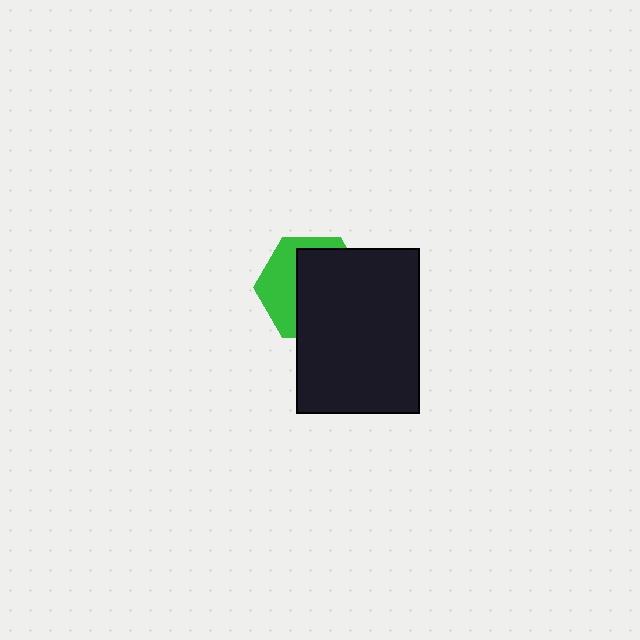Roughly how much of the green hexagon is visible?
A small part of it is visible (roughly 37%).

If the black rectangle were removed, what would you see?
You would see the complete green hexagon.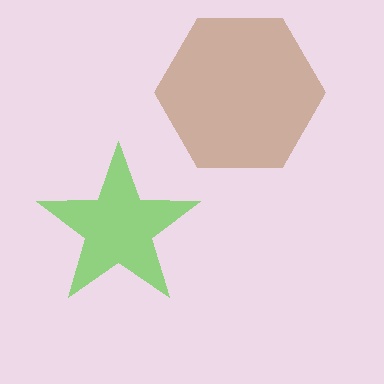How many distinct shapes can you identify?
There are 2 distinct shapes: a lime star, a brown hexagon.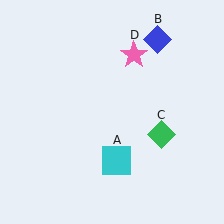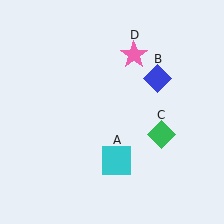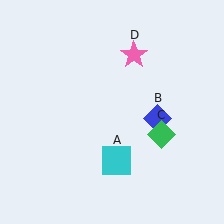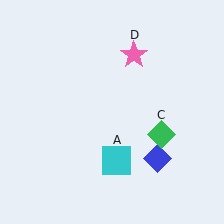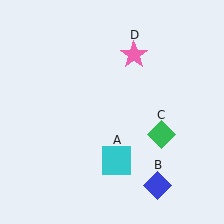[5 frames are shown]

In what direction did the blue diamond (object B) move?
The blue diamond (object B) moved down.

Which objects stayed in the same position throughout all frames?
Cyan square (object A) and green diamond (object C) and pink star (object D) remained stationary.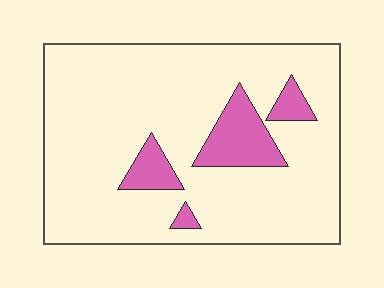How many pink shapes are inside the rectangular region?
4.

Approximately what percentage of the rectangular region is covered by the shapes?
Approximately 15%.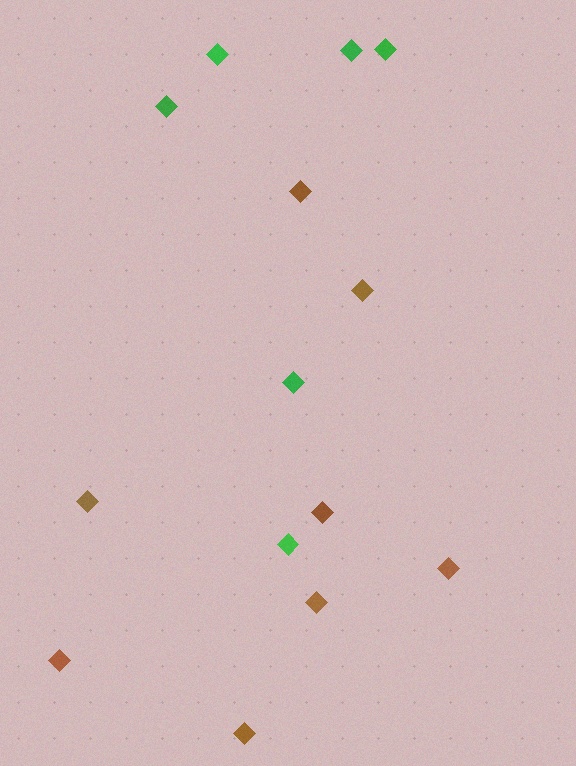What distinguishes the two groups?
There are 2 groups: one group of green diamonds (6) and one group of brown diamonds (8).